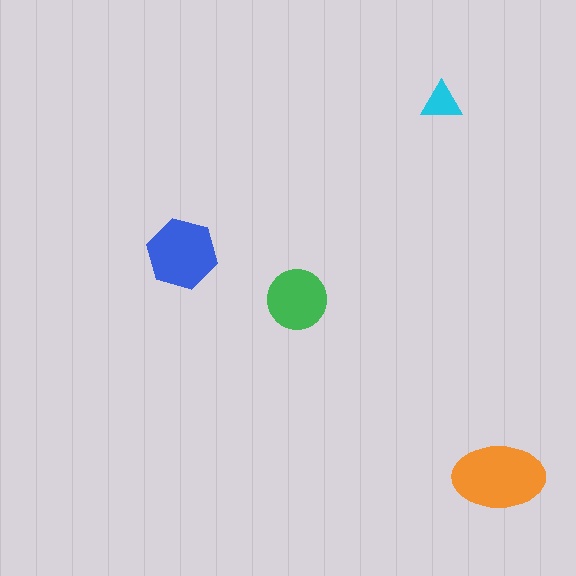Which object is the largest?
The orange ellipse.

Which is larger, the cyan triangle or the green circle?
The green circle.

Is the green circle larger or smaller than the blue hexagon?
Smaller.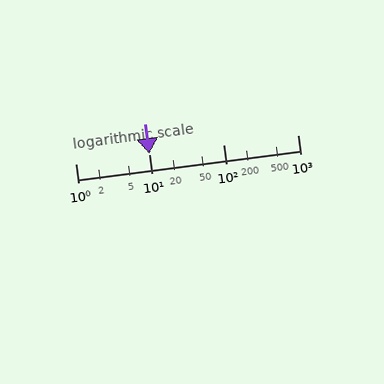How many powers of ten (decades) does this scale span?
The scale spans 3 decades, from 1 to 1000.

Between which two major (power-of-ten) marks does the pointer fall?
The pointer is between 10 and 100.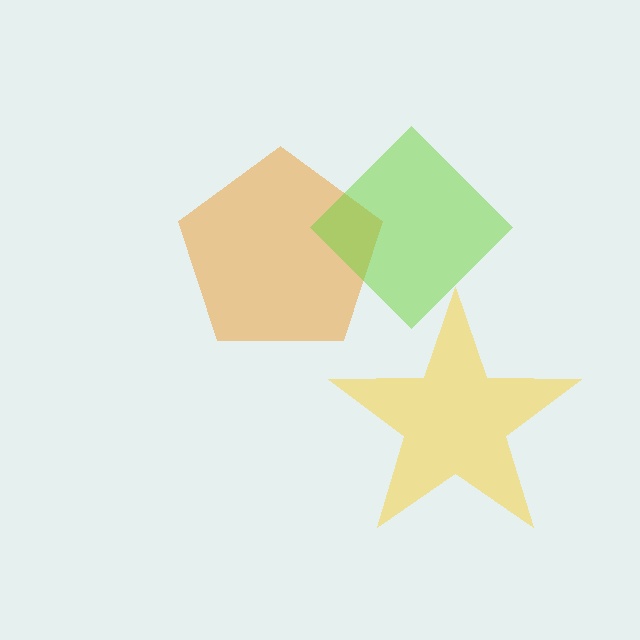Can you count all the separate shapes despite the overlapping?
Yes, there are 3 separate shapes.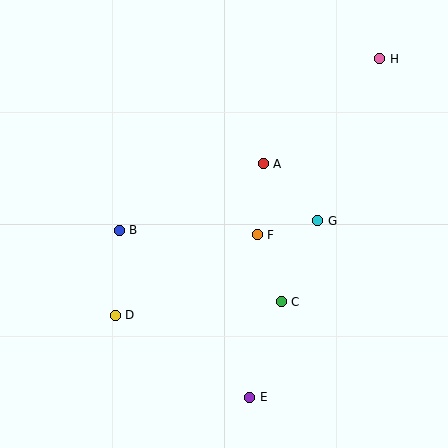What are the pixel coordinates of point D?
Point D is at (115, 315).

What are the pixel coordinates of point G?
Point G is at (318, 221).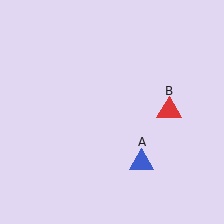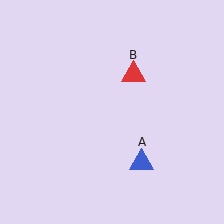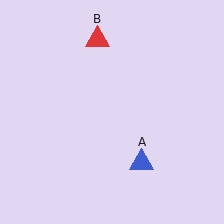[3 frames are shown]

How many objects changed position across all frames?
1 object changed position: red triangle (object B).